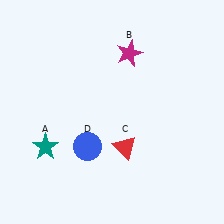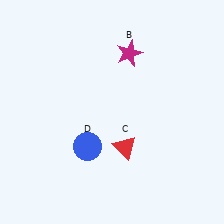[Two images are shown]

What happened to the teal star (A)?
The teal star (A) was removed in Image 2. It was in the bottom-left area of Image 1.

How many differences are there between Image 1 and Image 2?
There is 1 difference between the two images.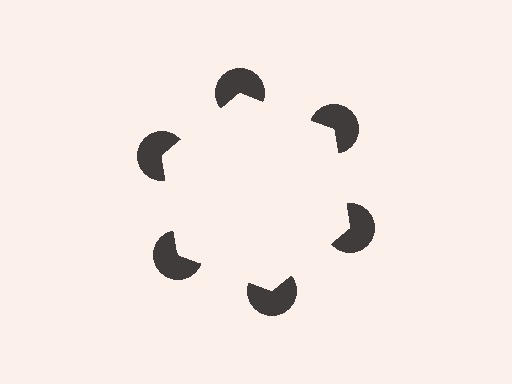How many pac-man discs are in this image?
There are 6 — one at each vertex of the illusory hexagon.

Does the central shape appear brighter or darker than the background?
It typically appears slightly brighter than the background, even though no actual brightness change is drawn.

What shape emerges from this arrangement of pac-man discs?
An illusory hexagon — its edges are inferred from the aligned wedge cuts in the pac-man discs, not physically drawn.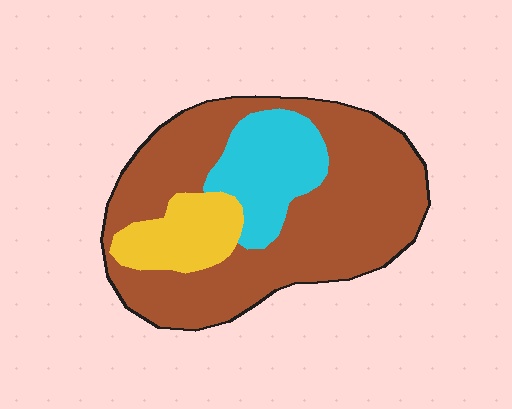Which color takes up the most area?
Brown, at roughly 70%.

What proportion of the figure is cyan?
Cyan covers roughly 20% of the figure.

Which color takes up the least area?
Yellow, at roughly 15%.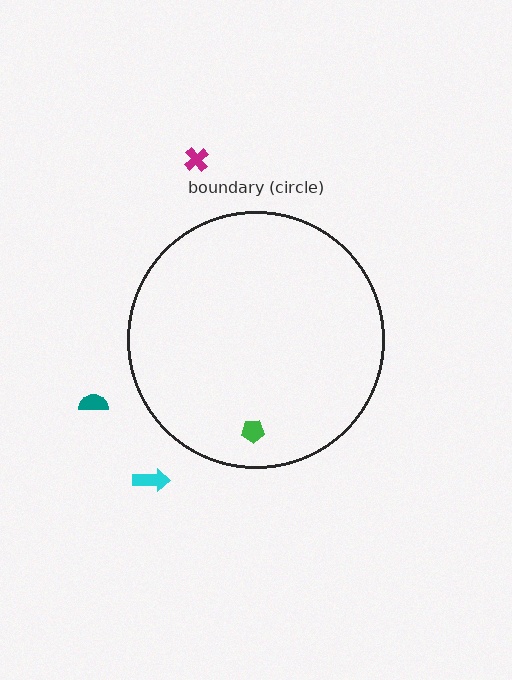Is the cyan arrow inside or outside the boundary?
Outside.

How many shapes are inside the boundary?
1 inside, 3 outside.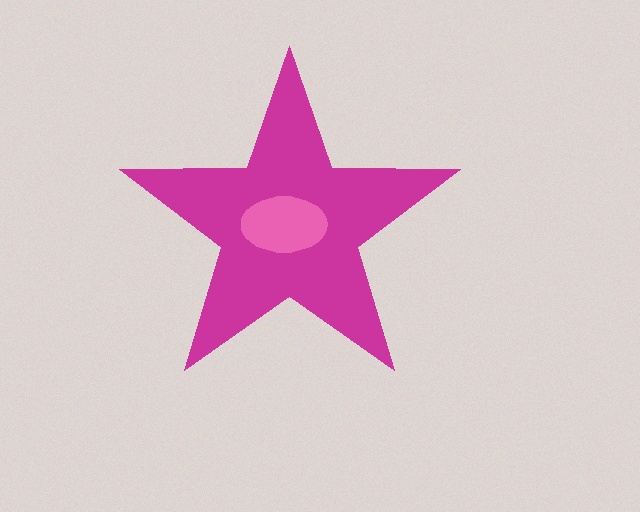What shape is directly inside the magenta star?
The pink ellipse.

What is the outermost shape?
The magenta star.